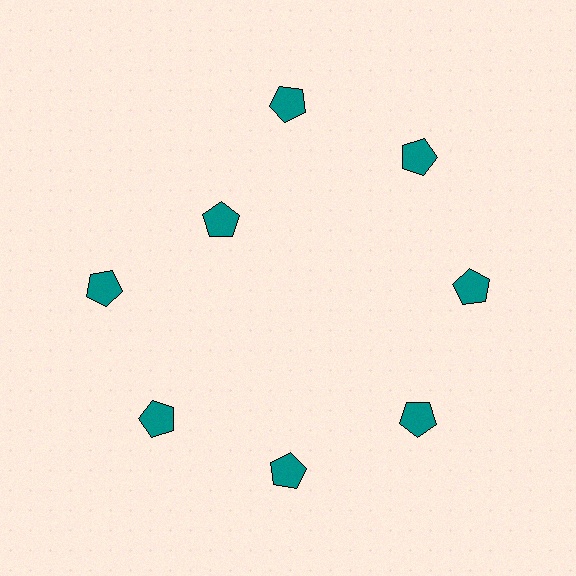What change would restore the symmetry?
The symmetry would be restored by moving it outward, back onto the ring so that all 8 pentagons sit at equal angles and equal distance from the center.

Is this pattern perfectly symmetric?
No. The 8 teal pentagons are arranged in a ring, but one element near the 10 o'clock position is pulled inward toward the center, breaking the 8-fold rotational symmetry.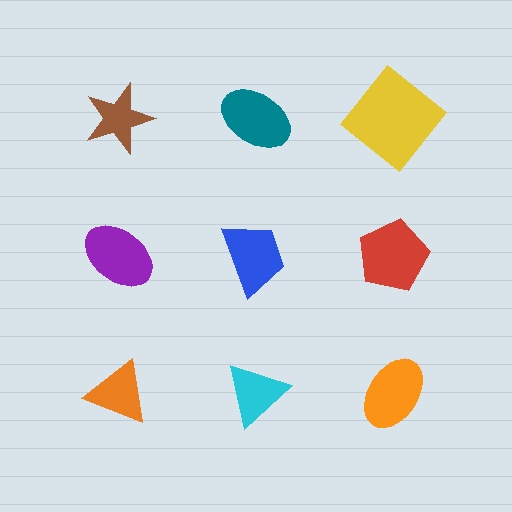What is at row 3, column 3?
An orange ellipse.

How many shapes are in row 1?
3 shapes.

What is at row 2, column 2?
A blue trapezoid.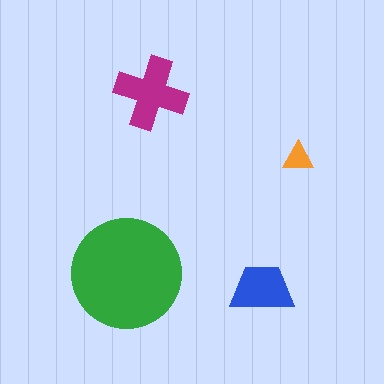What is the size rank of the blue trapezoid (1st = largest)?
3rd.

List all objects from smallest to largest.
The orange triangle, the blue trapezoid, the magenta cross, the green circle.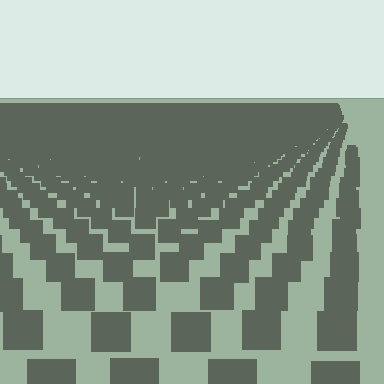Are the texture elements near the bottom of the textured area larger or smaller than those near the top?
Larger. Near the bottom, elements are closer to the viewer and appear at a bigger on-screen size.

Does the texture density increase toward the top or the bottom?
Density increases toward the top.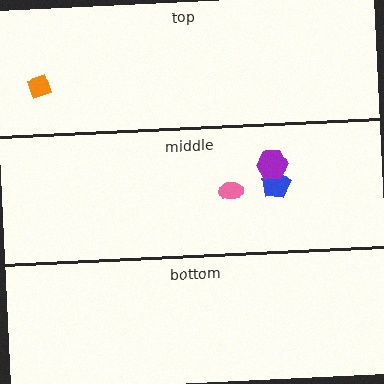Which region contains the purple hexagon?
The middle region.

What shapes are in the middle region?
The blue pentagon, the purple hexagon, the pink ellipse.